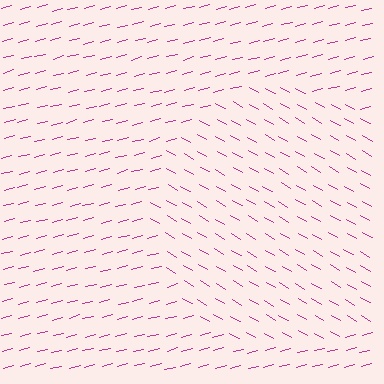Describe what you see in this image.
The image is filled with small magenta line segments. A circle region in the image has lines oriented differently from the surrounding lines, creating a visible texture boundary.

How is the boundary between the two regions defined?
The boundary is defined purely by a change in line orientation (approximately 45 degrees difference). All lines are the same color and thickness.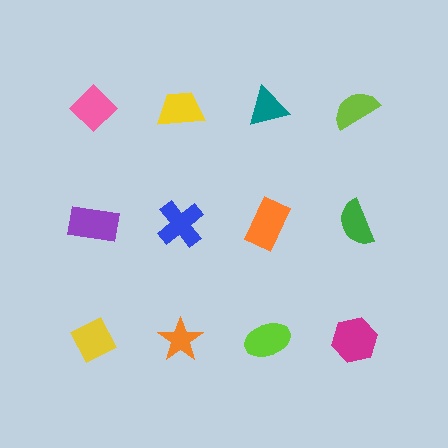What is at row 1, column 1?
A pink diamond.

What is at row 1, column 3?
A teal triangle.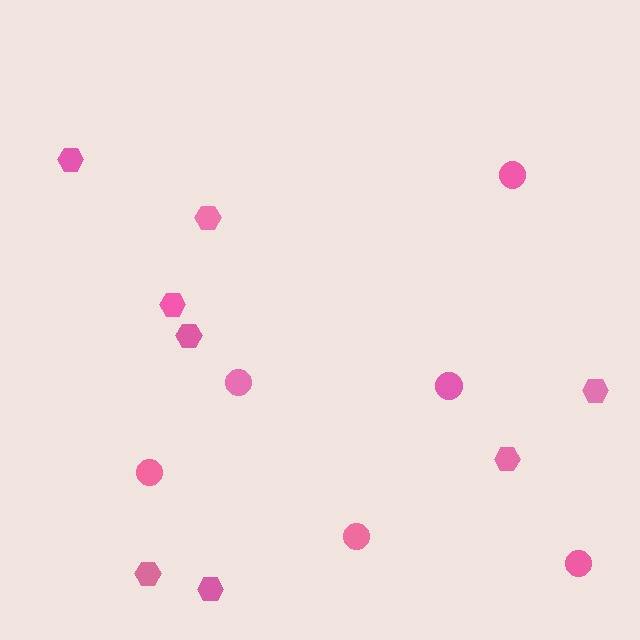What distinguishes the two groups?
There are 2 groups: one group of circles (6) and one group of hexagons (8).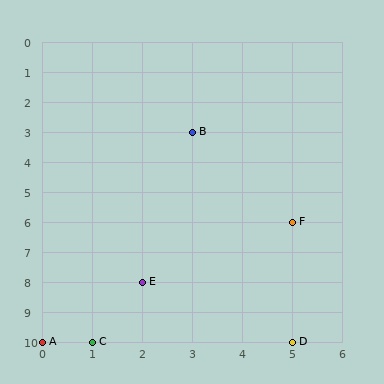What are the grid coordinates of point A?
Point A is at grid coordinates (0, 10).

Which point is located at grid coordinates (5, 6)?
Point F is at (5, 6).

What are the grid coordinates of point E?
Point E is at grid coordinates (2, 8).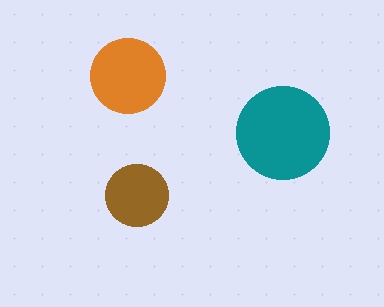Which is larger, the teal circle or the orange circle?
The teal one.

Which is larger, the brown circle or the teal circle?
The teal one.